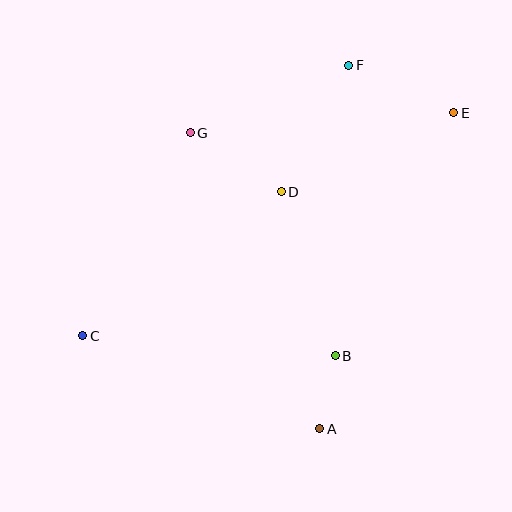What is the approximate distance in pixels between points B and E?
The distance between B and E is approximately 271 pixels.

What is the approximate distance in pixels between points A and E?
The distance between A and E is approximately 343 pixels.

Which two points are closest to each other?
Points A and B are closest to each other.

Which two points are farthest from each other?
Points C and E are farthest from each other.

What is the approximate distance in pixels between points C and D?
The distance between C and D is approximately 245 pixels.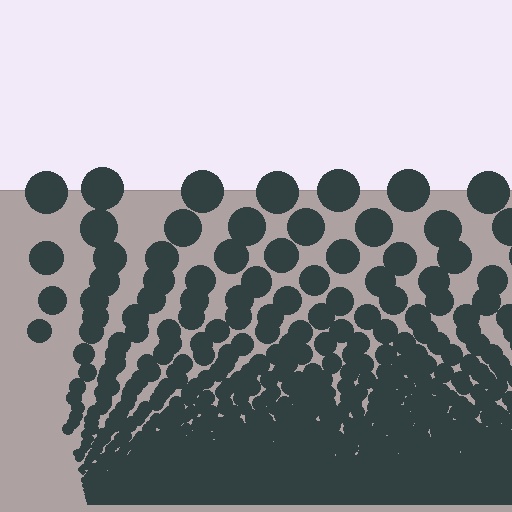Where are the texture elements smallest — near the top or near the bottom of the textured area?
Near the bottom.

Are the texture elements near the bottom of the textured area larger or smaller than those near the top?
Smaller. The gradient is inverted — elements near the bottom are smaller and denser.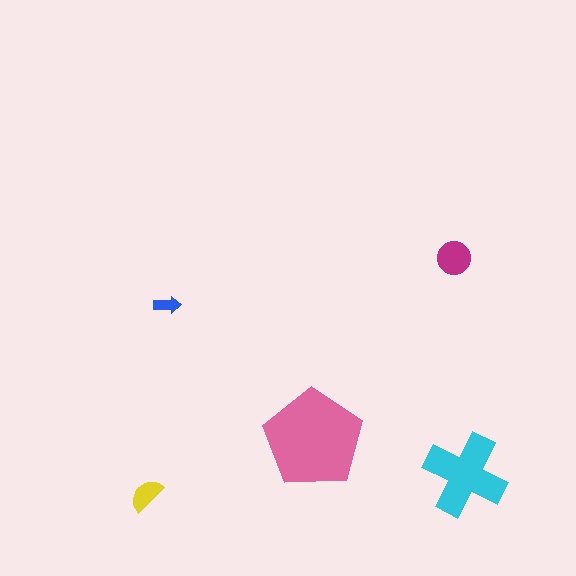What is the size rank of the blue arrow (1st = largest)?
5th.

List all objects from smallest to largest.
The blue arrow, the yellow semicircle, the magenta circle, the cyan cross, the pink pentagon.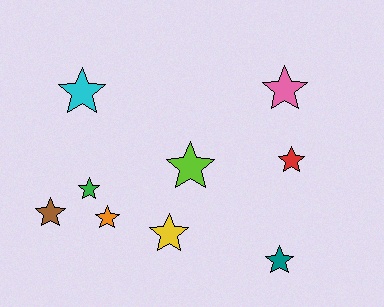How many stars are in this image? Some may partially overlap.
There are 9 stars.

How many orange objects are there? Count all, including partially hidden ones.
There is 1 orange object.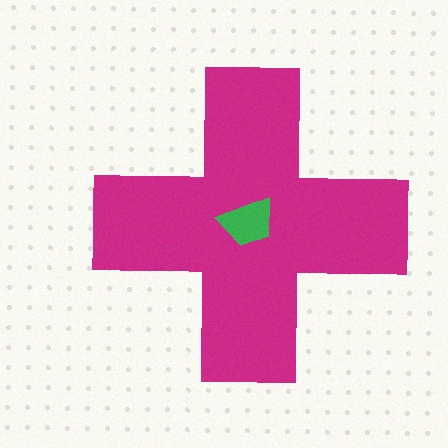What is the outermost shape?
The magenta cross.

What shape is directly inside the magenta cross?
The green trapezoid.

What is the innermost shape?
The green trapezoid.